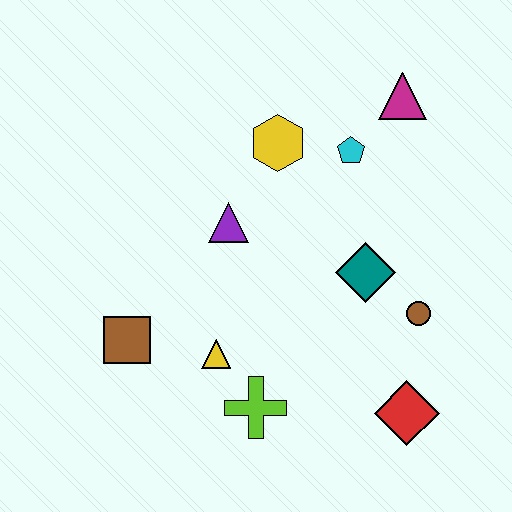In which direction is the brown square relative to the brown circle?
The brown square is to the left of the brown circle.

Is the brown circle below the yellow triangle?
No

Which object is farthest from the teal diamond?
The brown square is farthest from the teal diamond.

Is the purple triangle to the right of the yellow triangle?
Yes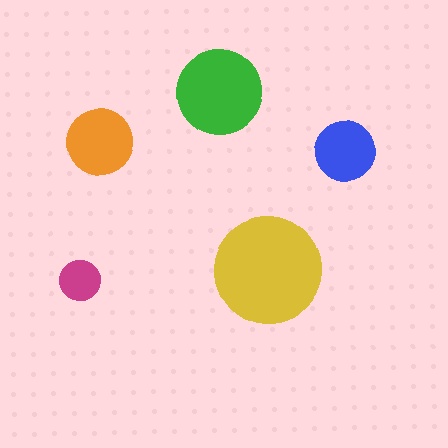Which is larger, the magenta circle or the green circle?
The green one.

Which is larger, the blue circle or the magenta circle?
The blue one.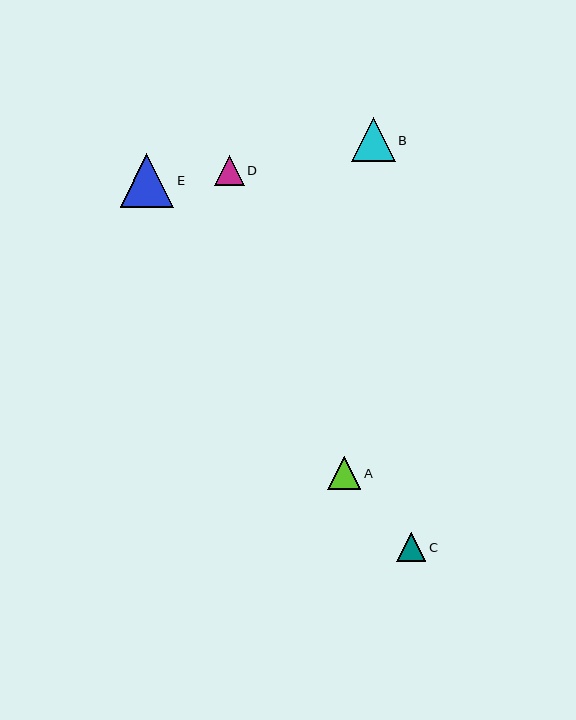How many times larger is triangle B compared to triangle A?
Triangle B is approximately 1.3 times the size of triangle A.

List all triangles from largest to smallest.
From largest to smallest: E, B, A, D, C.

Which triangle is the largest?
Triangle E is the largest with a size of approximately 53 pixels.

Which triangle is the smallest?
Triangle C is the smallest with a size of approximately 29 pixels.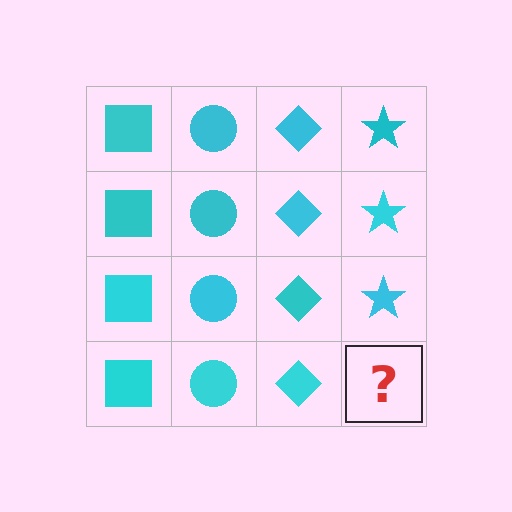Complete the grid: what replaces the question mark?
The question mark should be replaced with a cyan star.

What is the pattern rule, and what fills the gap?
The rule is that each column has a consistent shape. The gap should be filled with a cyan star.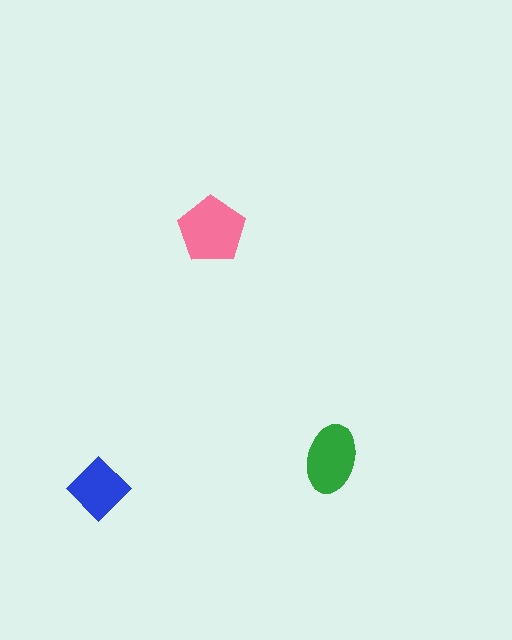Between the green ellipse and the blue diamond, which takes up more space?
The green ellipse.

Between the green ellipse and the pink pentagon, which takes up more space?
The pink pentagon.